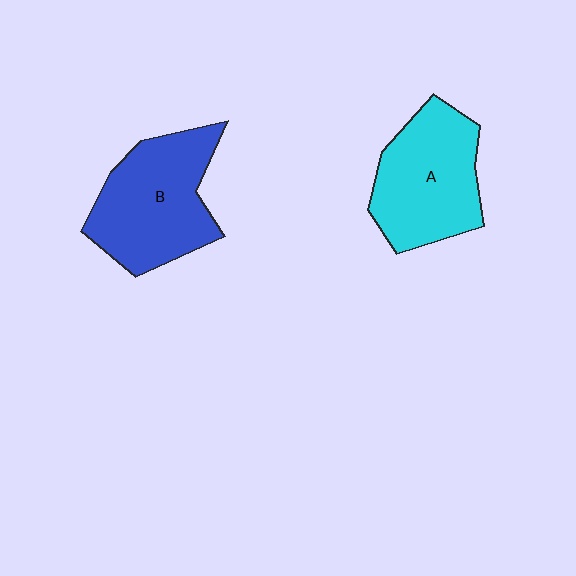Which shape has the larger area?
Shape B (blue).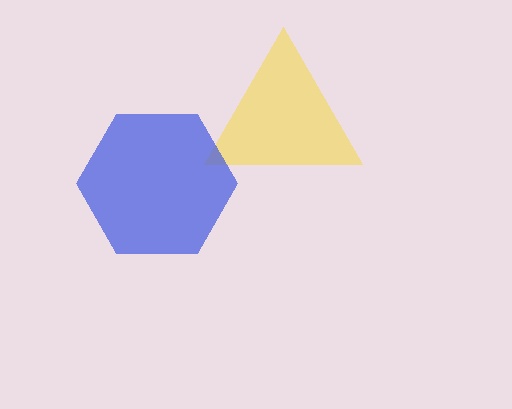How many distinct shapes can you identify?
There are 2 distinct shapes: a yellow triangle, a blue hexagon.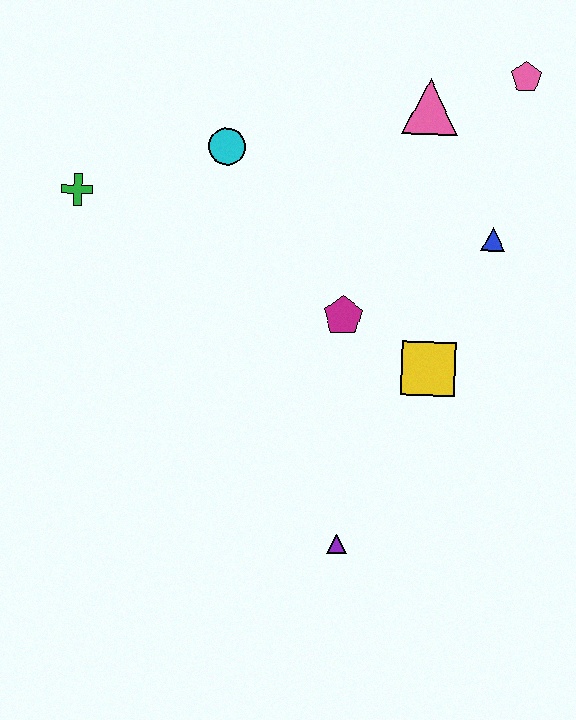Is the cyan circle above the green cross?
Yes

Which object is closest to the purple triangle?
The yellow square is closest to the purple triangle.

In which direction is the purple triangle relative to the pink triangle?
The purple triangle is below the pink triangle.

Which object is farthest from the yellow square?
The green cross is farthest from the yellow square.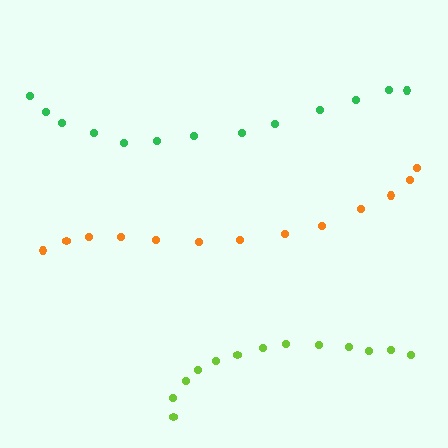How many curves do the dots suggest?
There are 3 distinct paths.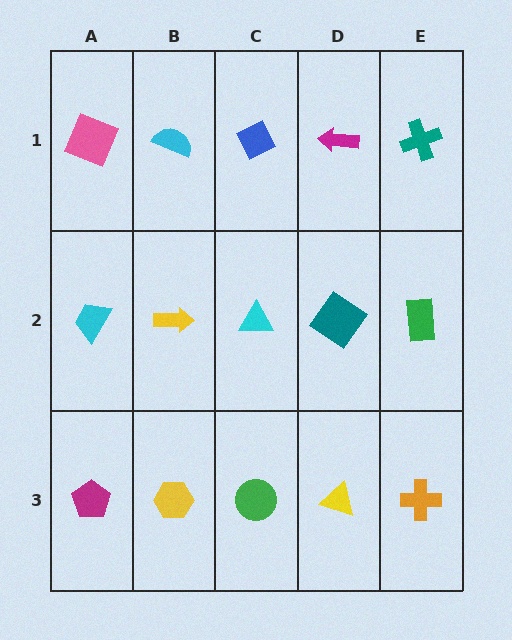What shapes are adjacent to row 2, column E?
A teal cross (row 1, column E), an orange cross (row 3, column E), a teal diamond (row 2, column D).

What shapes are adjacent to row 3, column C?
A cyan triangle (row 2, column C), a yellow hexagon (row 3, column B), a yellow triangle (row 3, column D).